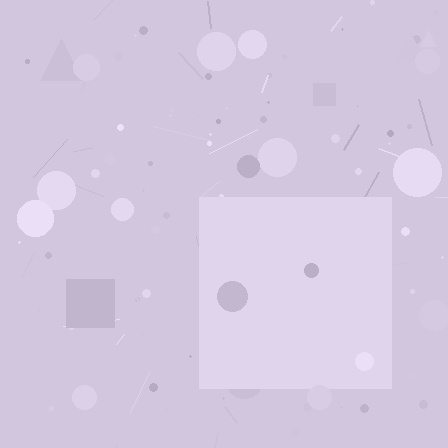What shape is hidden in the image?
A square is hidden in the image.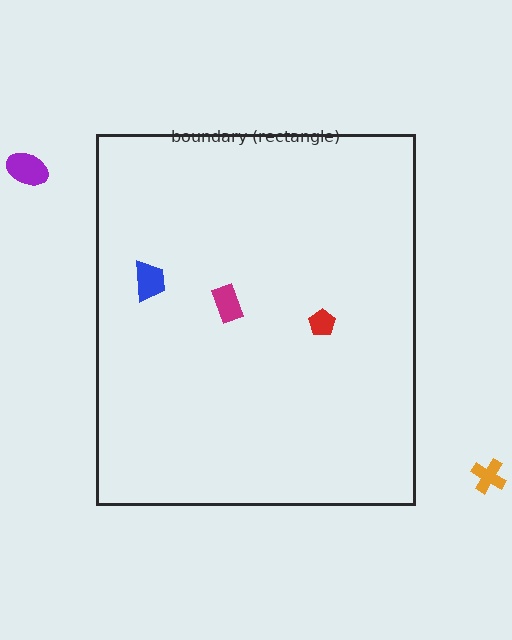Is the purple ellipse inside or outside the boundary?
Outside.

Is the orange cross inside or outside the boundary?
Outside.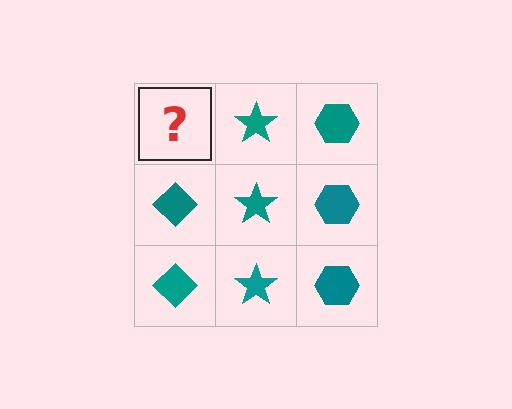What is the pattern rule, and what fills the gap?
The rule is that each column has a consistent shape. The gap should be filled with a teal diamond.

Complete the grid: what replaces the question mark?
The question mark should be replaced with a teal diamond.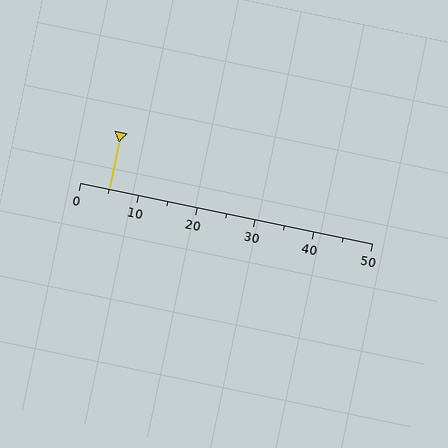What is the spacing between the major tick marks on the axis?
The major ticks are spaced 10 apart.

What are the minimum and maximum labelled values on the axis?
The axis runs from 0 to 50.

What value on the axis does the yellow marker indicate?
The marker indicates approximately 5.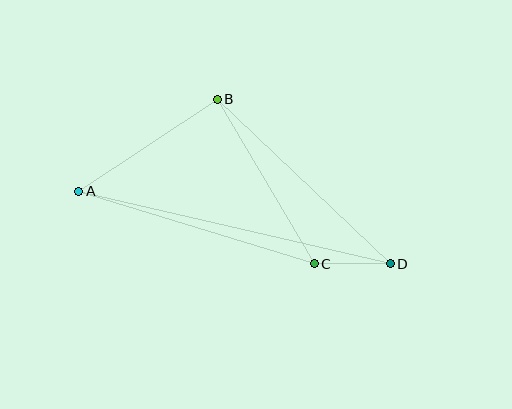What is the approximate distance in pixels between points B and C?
The distance between B and C is approximately 191 pixels.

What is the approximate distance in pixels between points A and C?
The distance between A and C is approximately 246 pixels.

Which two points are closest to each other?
Points C and D are closest to each other.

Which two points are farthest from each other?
Points A and D are farthest from each other.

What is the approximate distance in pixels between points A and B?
The distance between A and B is approximately 166 pixels.